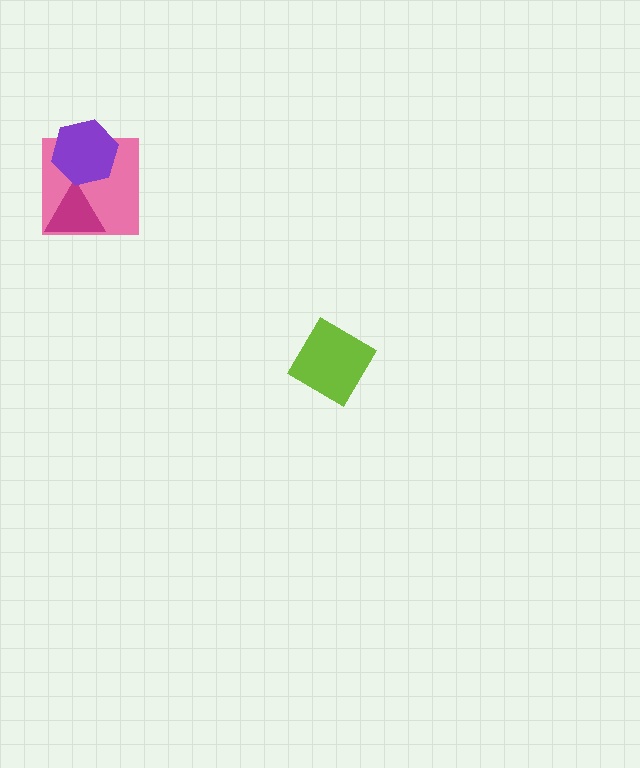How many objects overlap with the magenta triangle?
2 objects overlap with the magenta triangle.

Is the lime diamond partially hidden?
No, no other shape covers it.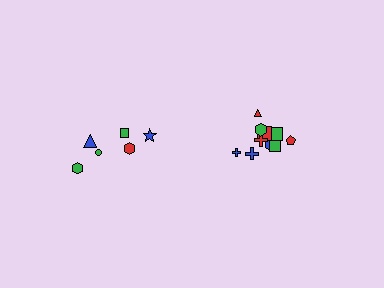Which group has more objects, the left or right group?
The right group.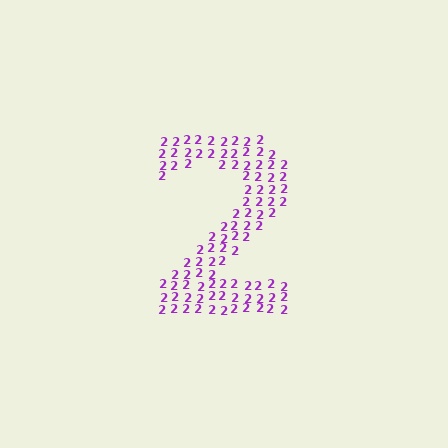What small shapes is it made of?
It is made of small digit 2's.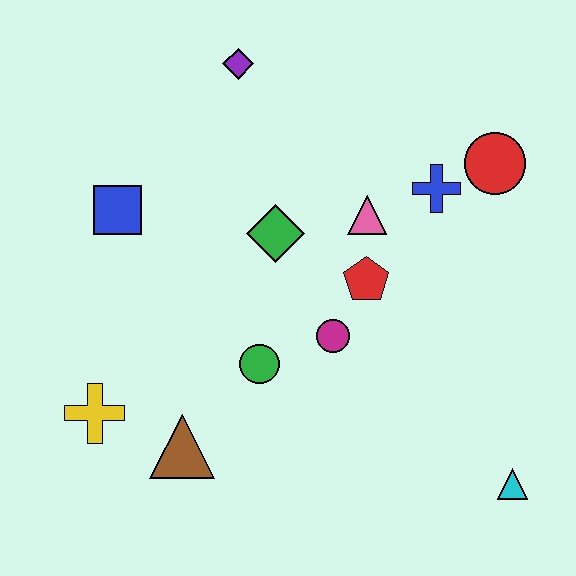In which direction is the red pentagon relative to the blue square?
The red pentagon is to the right of the blue square.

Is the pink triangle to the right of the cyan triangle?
No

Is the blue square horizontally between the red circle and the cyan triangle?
No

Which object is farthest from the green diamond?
The cyan triangle is farthest from the green diamond.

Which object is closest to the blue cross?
The red circle is closest to the blue cross.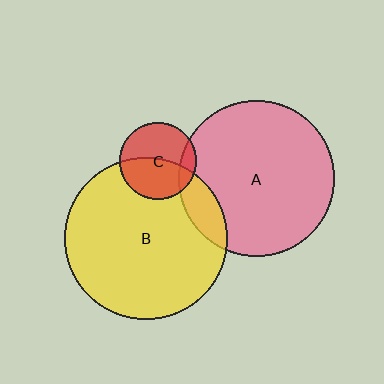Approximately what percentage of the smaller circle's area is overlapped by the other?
Approximately 10%.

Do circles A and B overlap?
Yes.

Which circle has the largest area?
Circle B (yellow).